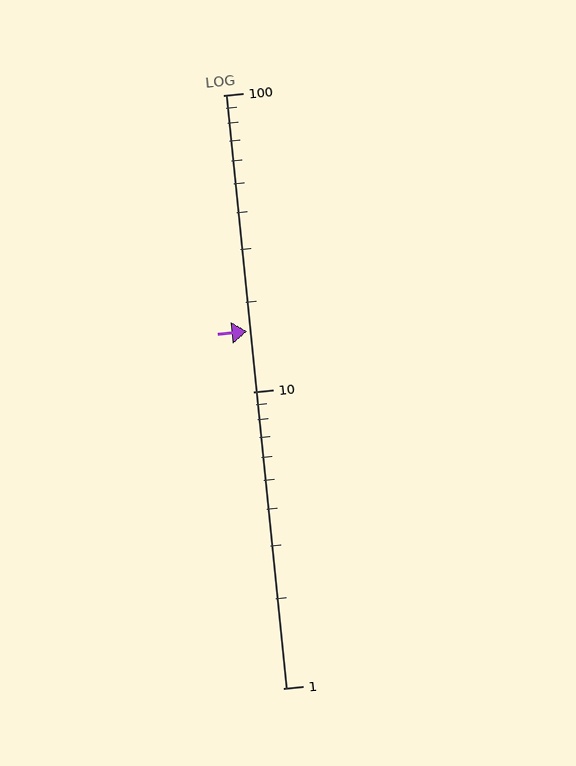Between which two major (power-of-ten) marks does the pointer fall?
The pointer is between 10 and 100.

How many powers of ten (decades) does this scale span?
The scale spans 2 decades, from 1 to 100.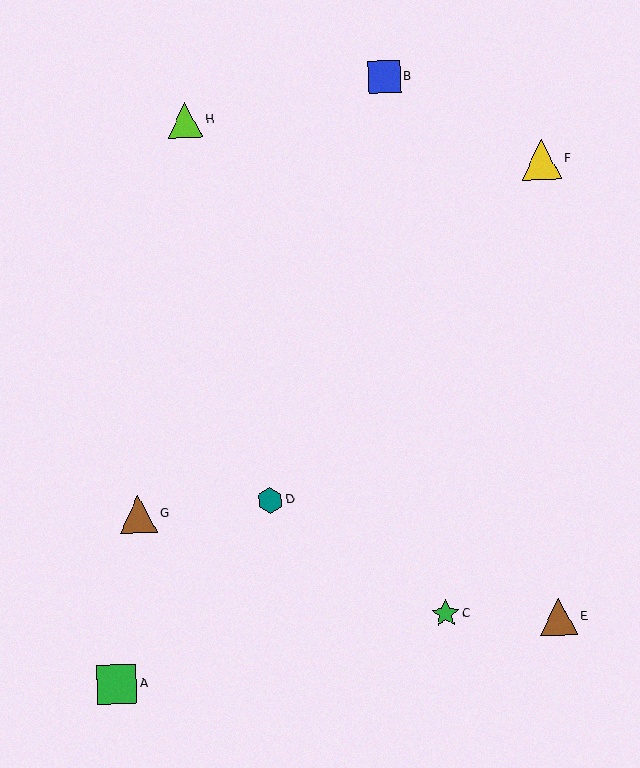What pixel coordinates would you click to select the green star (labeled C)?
Click at (446, 614) to select the green star C.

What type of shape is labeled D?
Shape D is a teal hexagon.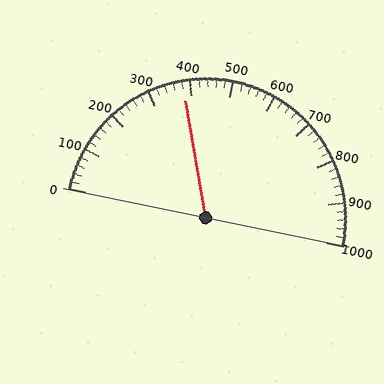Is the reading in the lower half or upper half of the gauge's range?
The reading is in the lower half of the range (0 to 1000).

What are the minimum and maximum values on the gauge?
The gauge ranges from 0 to 1000.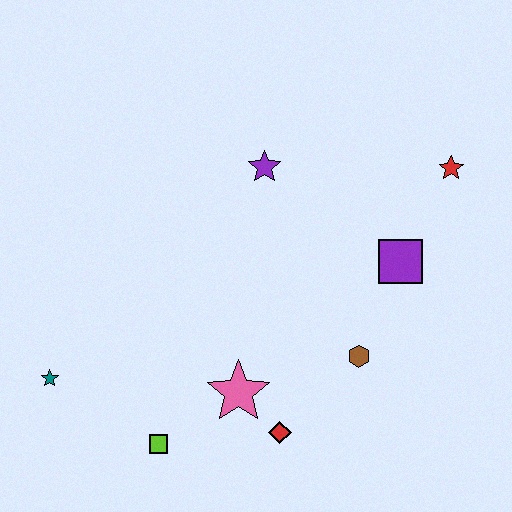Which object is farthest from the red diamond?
The red star is farthest from the red diamond.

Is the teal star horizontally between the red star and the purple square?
No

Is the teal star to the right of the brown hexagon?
No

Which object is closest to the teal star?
The lime square is closest to the teal star.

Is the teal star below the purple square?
Yes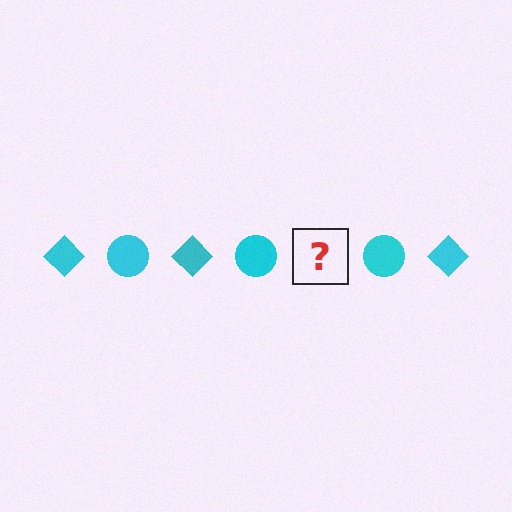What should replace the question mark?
The question mark should be replaced with a cyan diamond.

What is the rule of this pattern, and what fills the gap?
The rule is that the pattern cycles through diamond, circle shapes in cyan. The gap should be filled with a cyan diamond.